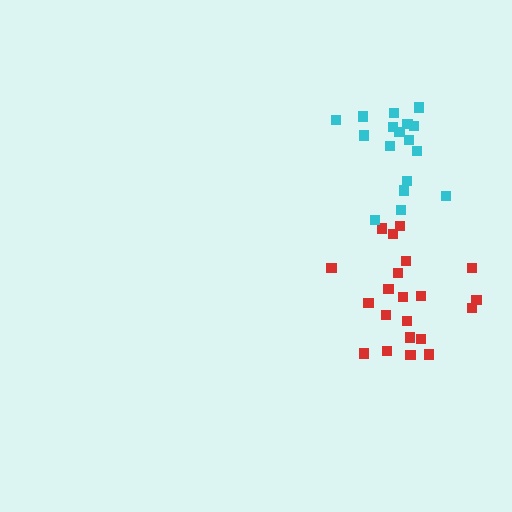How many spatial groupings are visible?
There are 2 spatial groupings.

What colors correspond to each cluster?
The clusters are colored: red, cyan.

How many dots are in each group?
Group 1: 21 dots, Group 2: 17 dots (38 total).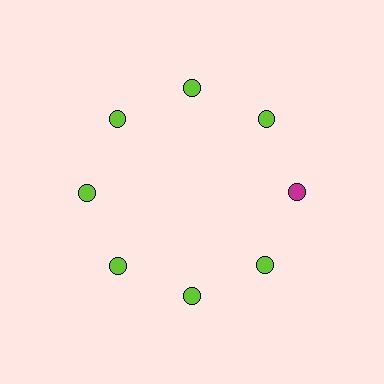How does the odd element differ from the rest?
It has a different color: magenta instead of lime.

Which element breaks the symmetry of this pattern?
The magenta circle at roughly the 3 o'clock position breaks the symmetry. All other shapes are lime circles.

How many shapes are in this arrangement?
There are 8 shapes arranged in a ring pattern.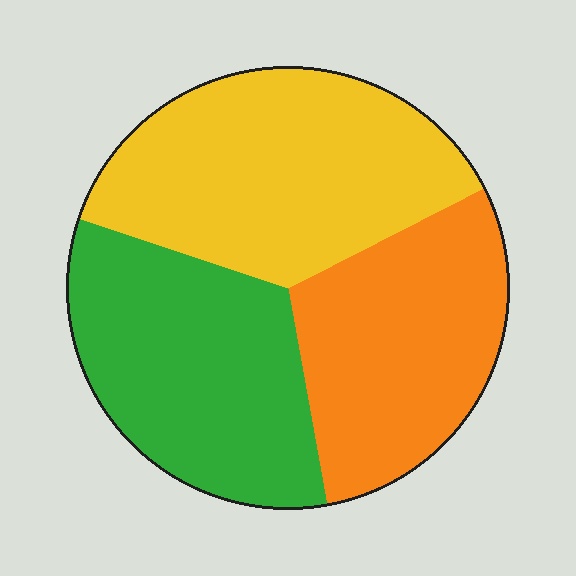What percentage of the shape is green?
Green takes up between a quarter and a half of the shape.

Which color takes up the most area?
Yellow, at roughly 40%.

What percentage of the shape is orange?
Orange covers roughly 30% of the shape.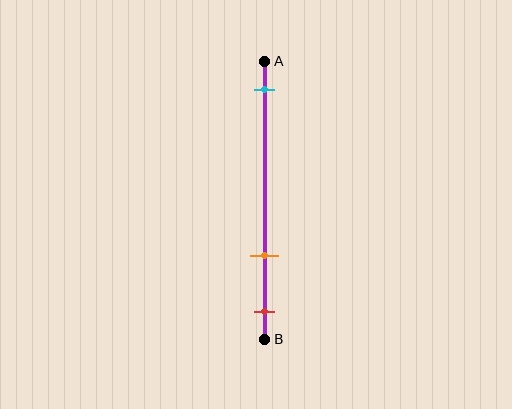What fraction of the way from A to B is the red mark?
The red mark is approximately 90% (0.9) of the way from A to B.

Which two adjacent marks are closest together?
The orange and red marks are the closest adjacent pair.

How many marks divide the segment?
There are 3 marks dividing the segment.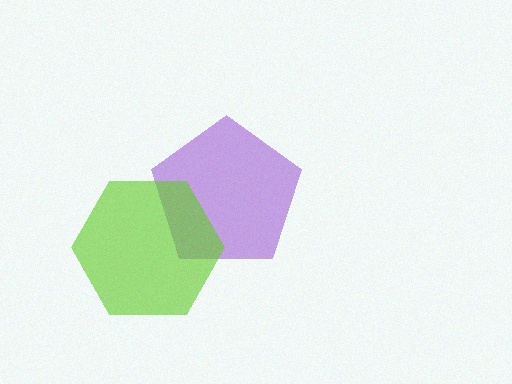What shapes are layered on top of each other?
The layered shapes are: a purple pentagon, a lime hexagon.